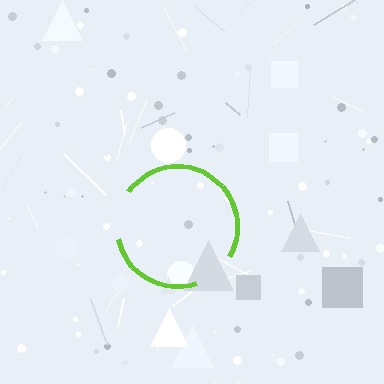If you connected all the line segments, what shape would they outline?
They would outline a circle.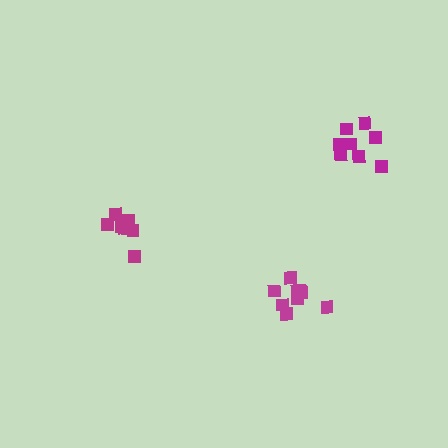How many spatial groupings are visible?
There are 3 spatial groupings.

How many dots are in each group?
Group 1: 9 dots, Group 2: 8 dots, Group 3: 8 dots (25 total).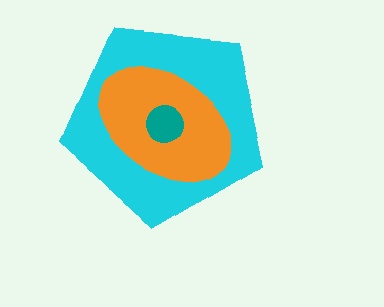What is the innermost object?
The teal circle.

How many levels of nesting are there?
3.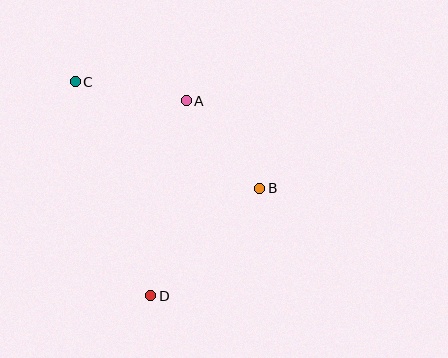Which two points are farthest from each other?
Points C and D are farthest from each other.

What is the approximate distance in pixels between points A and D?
The distance between A and D is approximately 198 pixels.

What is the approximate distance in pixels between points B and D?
The distance between B and D is approximately 153 pixels.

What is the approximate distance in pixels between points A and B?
The distance between A and B is approximately 114 pixels.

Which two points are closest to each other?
Points A and C are closest to each other.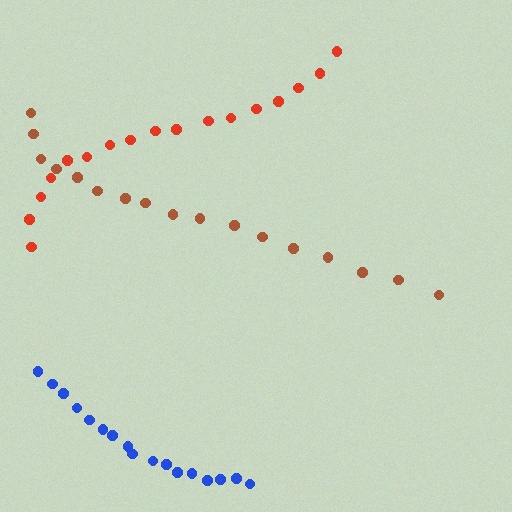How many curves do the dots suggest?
There are 3 distinct paths.